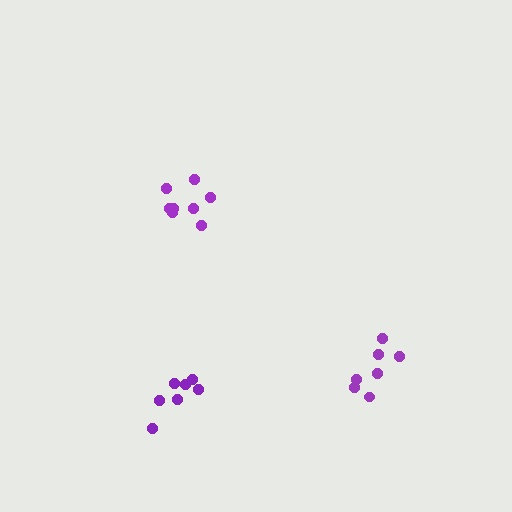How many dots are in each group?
Group 1: 7 dots, Group 2: 7 dots, Group 3: 8 dots (22 total).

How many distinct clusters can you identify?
There are 3 distinct clusters.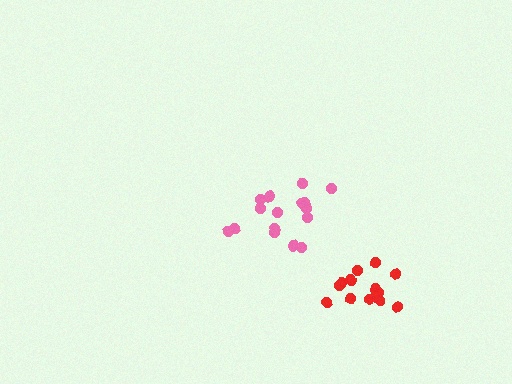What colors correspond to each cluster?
The clusters are colored: pink, red.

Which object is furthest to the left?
The pink cluster is leftmost.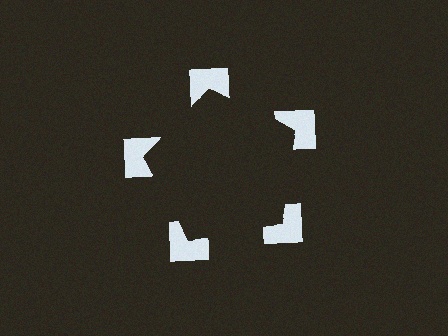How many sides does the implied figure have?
5 sides.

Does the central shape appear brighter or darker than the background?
It typically appears slightly darker than the background, even though no actual brightness change is drawn.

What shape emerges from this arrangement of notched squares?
An illusory pentagon — its edges are inferred from the aligned wedge cuts in the notched squares, not physically drawn.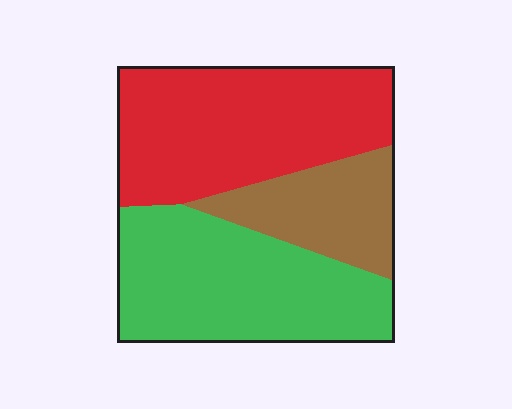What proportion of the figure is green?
Green takes up about two fifths (2/5) of the figure.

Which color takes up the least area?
Brown, at roughly 20%.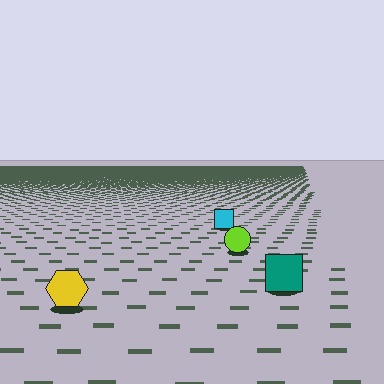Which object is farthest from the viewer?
The cyan square is farthest from the viewer. It appears smaller and the ground texture around it is denser.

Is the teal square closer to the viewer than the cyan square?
Yes. The teal square is closer — you can tell from the texture gradient: the ground texture is coarser near it.